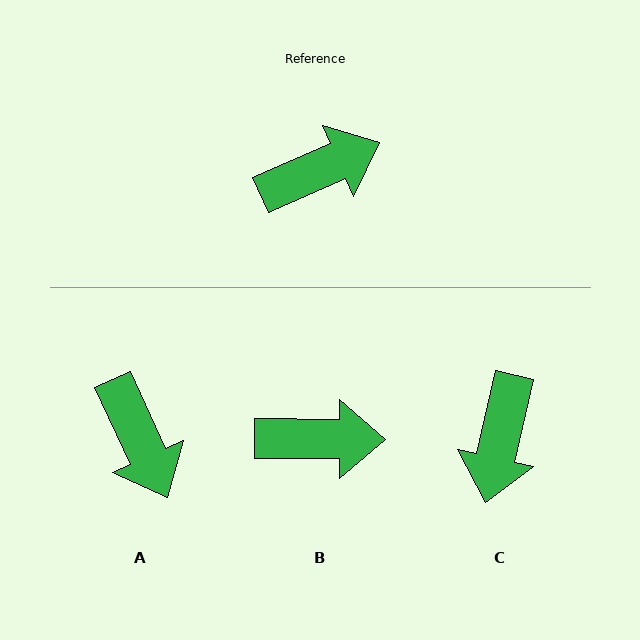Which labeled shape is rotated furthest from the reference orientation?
C, about 126 degrees away.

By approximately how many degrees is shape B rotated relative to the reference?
Approximately 24 degrees clockwise.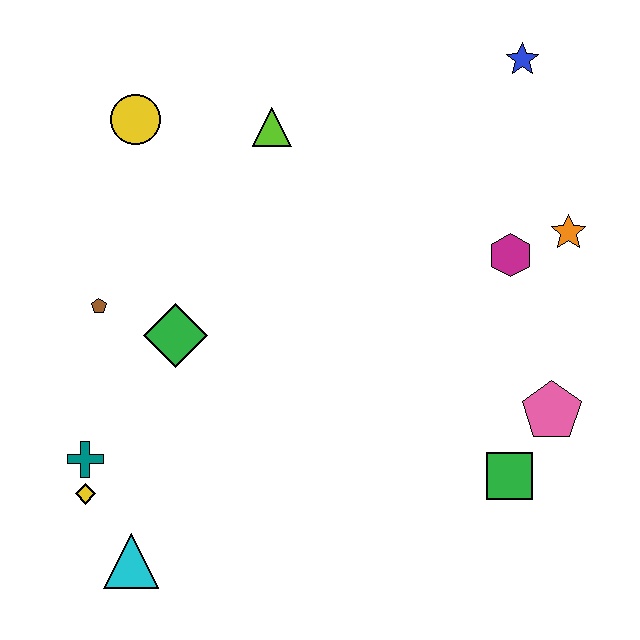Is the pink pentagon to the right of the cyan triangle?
Yes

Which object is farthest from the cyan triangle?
The blue star is farthest from the cyan triangle.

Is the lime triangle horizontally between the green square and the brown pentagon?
Yes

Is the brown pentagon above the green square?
Yes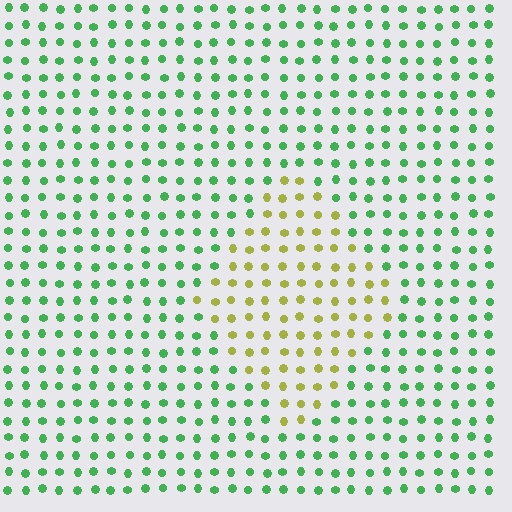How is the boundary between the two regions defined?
The boundary is defined purely by a slight shift in hue (about 62 degrees). Spacing, size, and orientation are identical on both sides.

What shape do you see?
I see a diamond.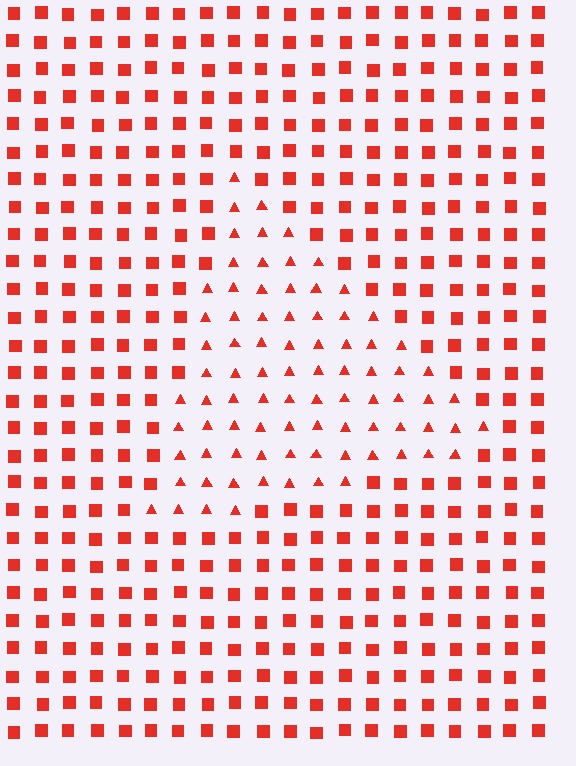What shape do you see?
I see a triangle.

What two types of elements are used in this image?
The image uses triangles inside the triangle region and squares outside it.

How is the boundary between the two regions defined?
The boundary is defined by a change in element shape: triangles inside vs. squares outside. All elements share the same color and spacing.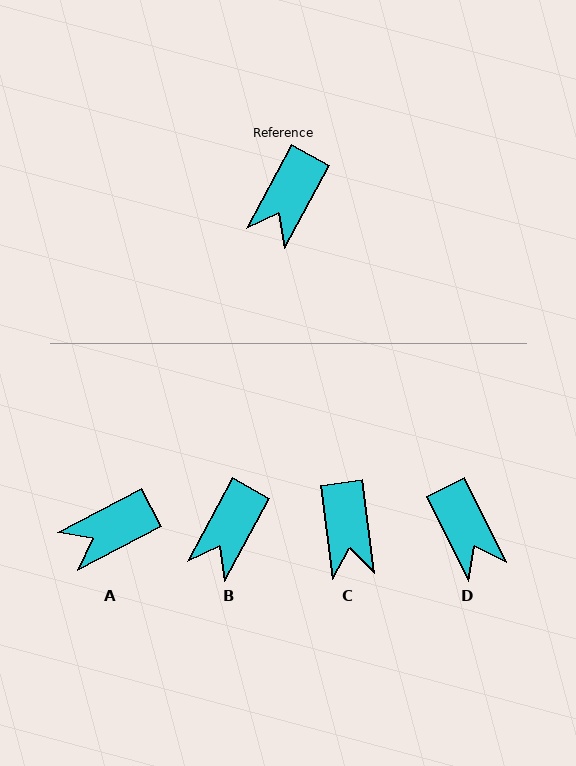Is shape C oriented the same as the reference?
No, it is off by about 36 degrees.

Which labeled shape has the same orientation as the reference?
B.